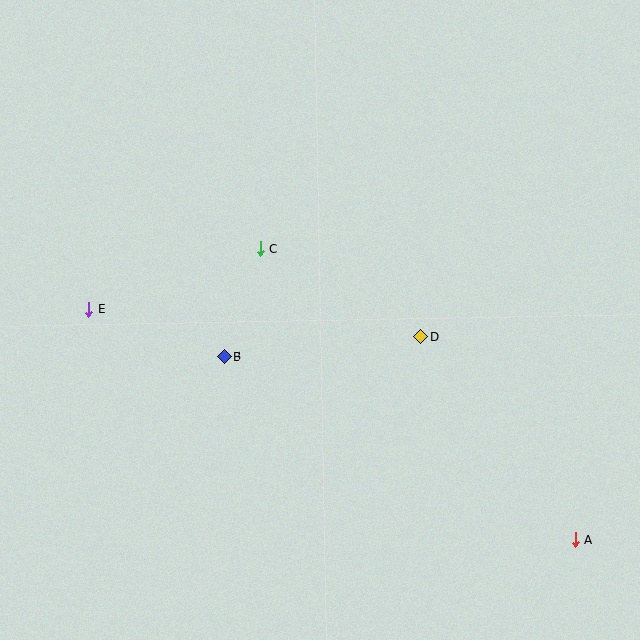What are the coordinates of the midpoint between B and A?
The midpoint between B and A is at (400, 448).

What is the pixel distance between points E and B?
The distance between E and B is 143 pixels.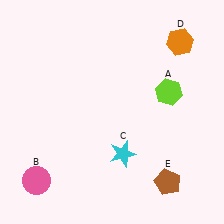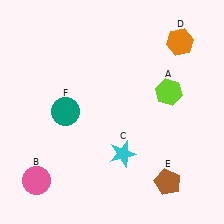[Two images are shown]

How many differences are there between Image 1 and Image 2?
There is 1 difference between the two images.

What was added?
A teal circle (F) was added in Image 2.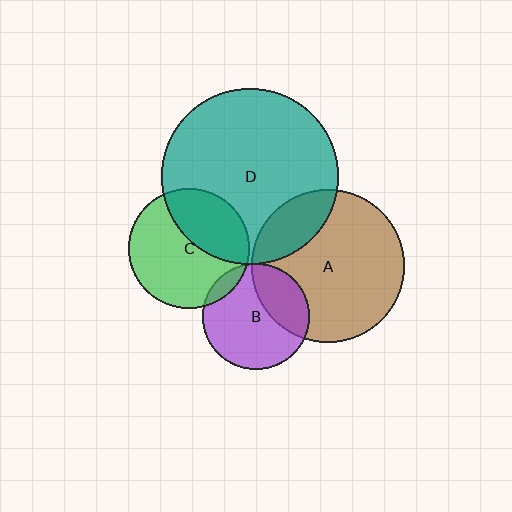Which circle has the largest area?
Circle D (teal).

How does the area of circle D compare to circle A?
Approximately 1.3 times.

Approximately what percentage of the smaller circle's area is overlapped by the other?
Approximately 35%.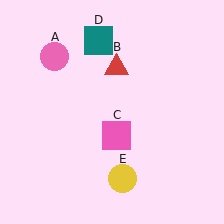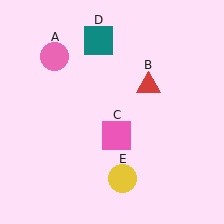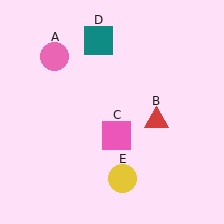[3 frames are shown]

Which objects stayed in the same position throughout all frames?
Pink circle (object A) and pink square (object C) and teal square (object D) and yellow circle (object E) remained stationary.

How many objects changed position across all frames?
1 object changed position: red triangle (object B).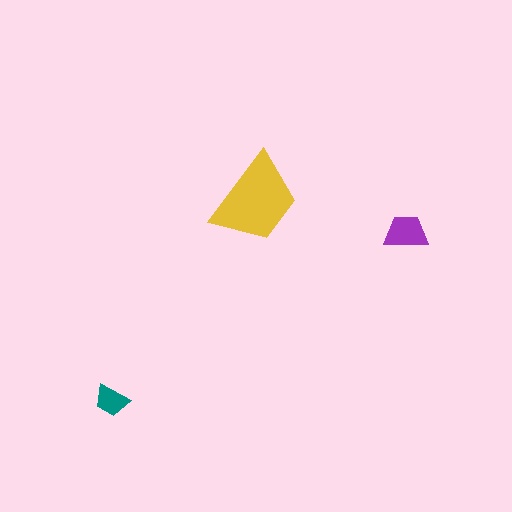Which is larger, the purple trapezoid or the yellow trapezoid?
The yellow one.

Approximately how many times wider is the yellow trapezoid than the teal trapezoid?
About 2.5 times wider.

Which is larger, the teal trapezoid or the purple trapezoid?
The purple one.